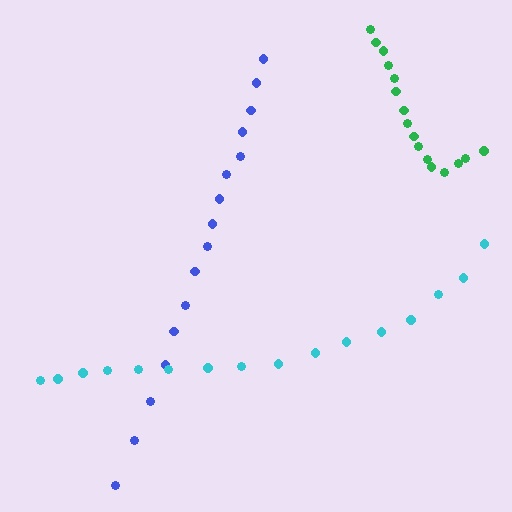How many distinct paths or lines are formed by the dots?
There are 3 distinct paths.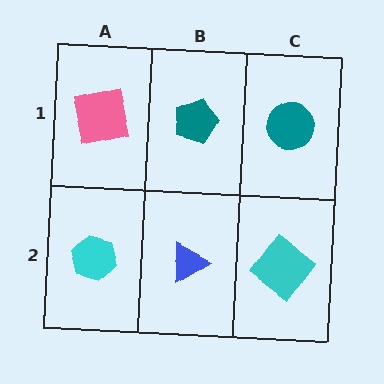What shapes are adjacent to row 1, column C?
A cyan diamond (row 2, column C), a teal pentagon (row 1, column B).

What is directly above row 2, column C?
A teal circle.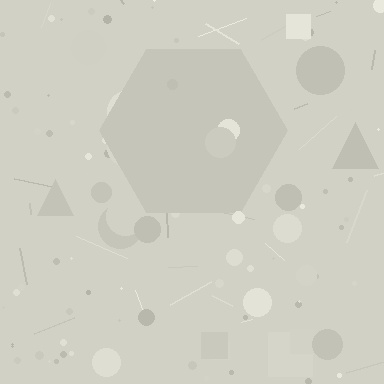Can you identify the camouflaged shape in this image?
The camouflaged shape is a hexagon.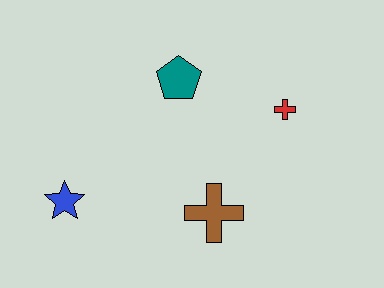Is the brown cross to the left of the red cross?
Yes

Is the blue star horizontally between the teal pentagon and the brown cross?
No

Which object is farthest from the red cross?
The blue star is farthest from the red cross.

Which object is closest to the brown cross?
The red cross is closest to the brown cross.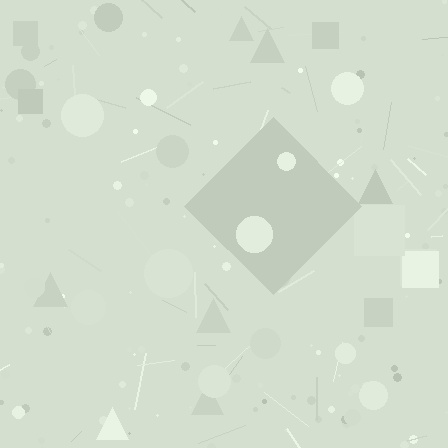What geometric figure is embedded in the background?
A diamond is embedded in the background.